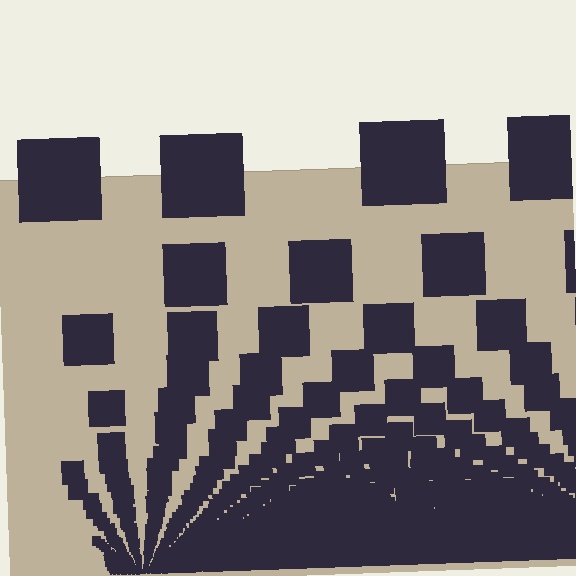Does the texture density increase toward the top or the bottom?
Density increases toward the bottom.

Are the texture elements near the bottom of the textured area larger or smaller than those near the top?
Smaller. The gradient is inverted — elements near the bottom are smaller and denser.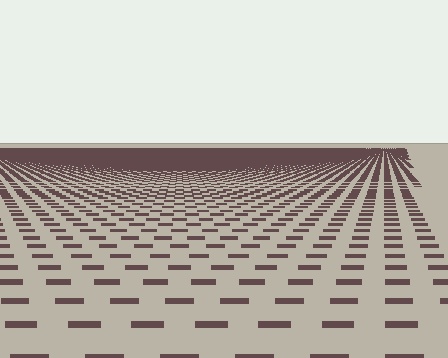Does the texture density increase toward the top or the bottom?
Density increases toward the top.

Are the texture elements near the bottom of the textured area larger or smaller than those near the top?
Larger. Near the bottom, elements are closer to the viewer and appear at a bigger on-screen size.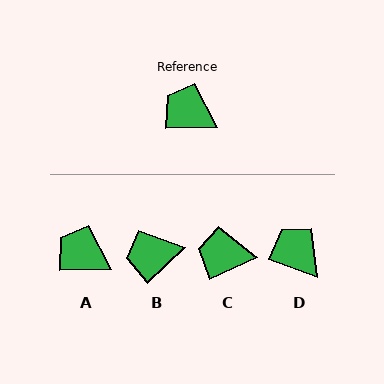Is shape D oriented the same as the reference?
No, it is off by about 21 degrees.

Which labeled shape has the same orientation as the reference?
A.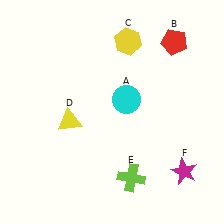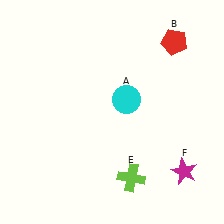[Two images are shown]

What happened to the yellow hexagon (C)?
The yellow hexagon (C) was removed in Image 2. It was in the top-right area of Image 1.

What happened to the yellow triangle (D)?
The yellow triangle (D) was removed in Image 2. It was in the bottom-left area of Image 1.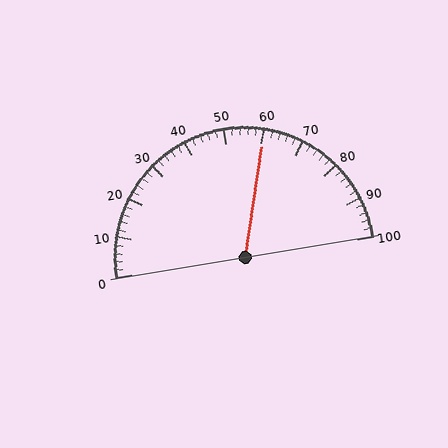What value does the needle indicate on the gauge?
The needle indicates approximately 60.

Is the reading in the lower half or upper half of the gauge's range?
The reading is in the upper half of the range (0 to 100).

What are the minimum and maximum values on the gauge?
The gauge ranges from 0 to 100.